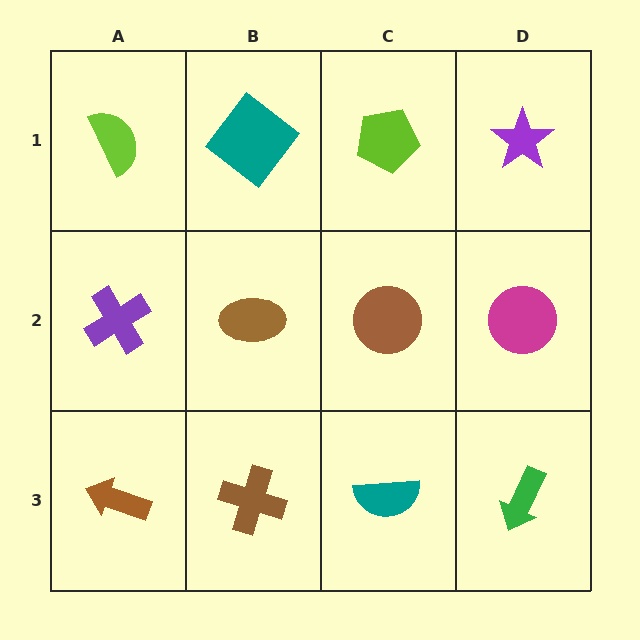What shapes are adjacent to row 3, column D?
A magenta circle (row 2, column D), a teal semicircle (row 3, column C).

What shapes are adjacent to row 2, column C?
A lime pentagon (row 1, column C), a teal semicircle (row 3, column C), a brown ellipse (row 2, column B), a magenta circle (row 2, column D).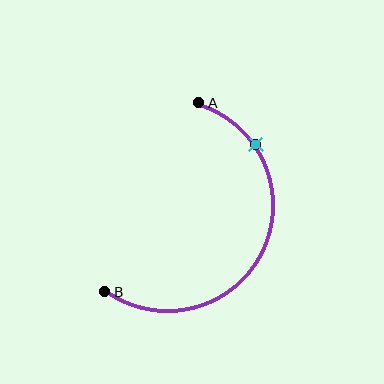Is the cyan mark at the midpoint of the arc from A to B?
No. The cyan mark lies on the arc but is closer to endpoint A. The arc midpoint would be at the point on the curve equidistant along the arc from both A and B.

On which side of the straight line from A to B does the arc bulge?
The arc bulges to the right of the straight line connecting A and B.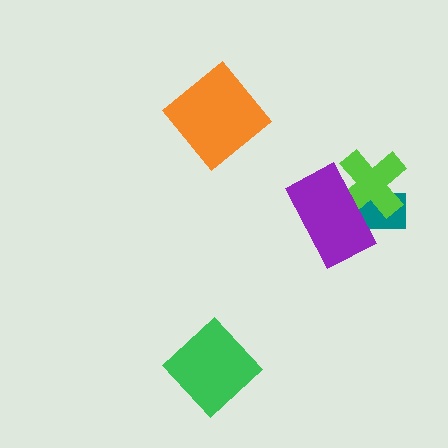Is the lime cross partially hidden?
Yes, it is partially covered by another shape.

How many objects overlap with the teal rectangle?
2 objects overlap with the teal rectangle.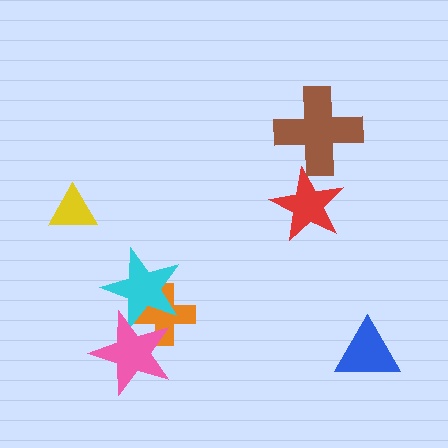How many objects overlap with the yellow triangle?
0 objects overlap with the yellow triangle.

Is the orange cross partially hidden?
Yes, it is partially covered by another shape.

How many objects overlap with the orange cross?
2 objects overlap with the orange cross.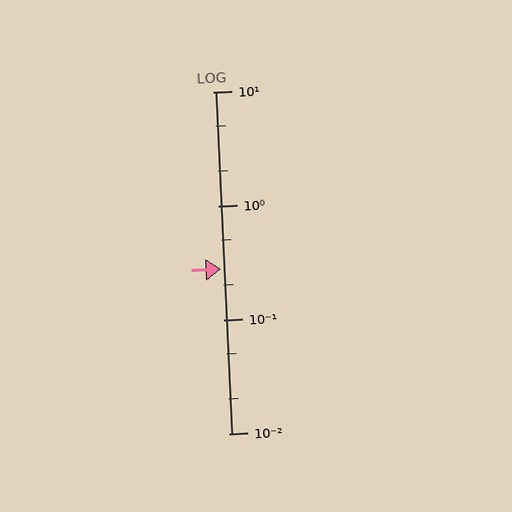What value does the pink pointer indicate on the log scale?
The pointer indicates approximately 0.28.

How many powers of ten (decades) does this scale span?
The scale spans 3 decades, from 0.01 to 10.